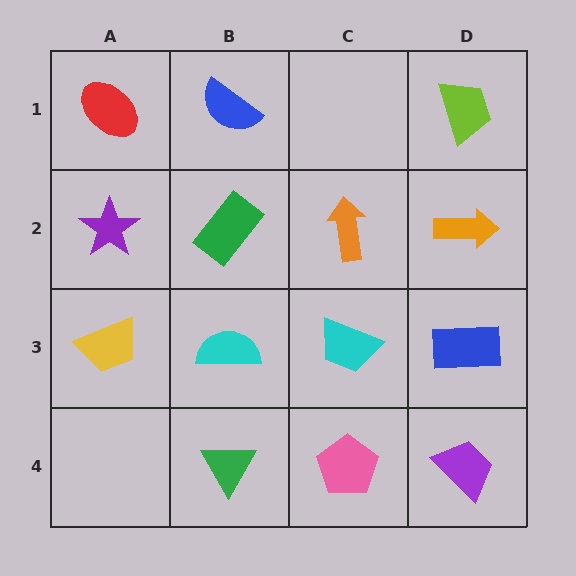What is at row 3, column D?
A blue rectangle.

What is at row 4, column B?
A green triangle.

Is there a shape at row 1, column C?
No, that cell is empty.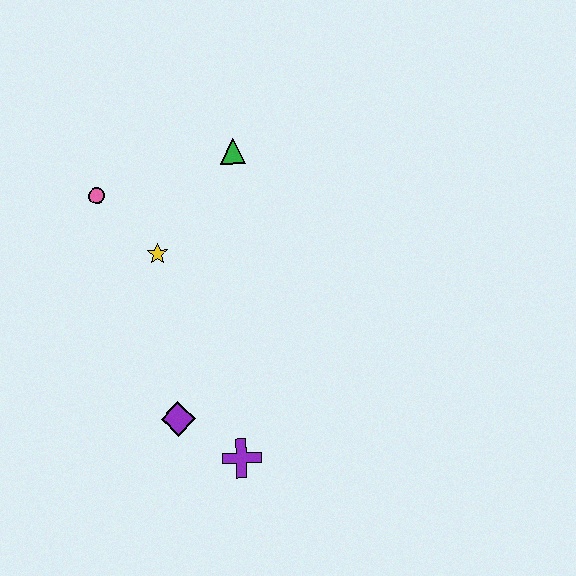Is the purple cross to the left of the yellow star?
No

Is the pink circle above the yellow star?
Yes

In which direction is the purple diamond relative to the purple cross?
The purple diamond is to the left of the purple cross.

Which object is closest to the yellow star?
The pink circle is closest to the yellow star.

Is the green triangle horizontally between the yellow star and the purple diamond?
No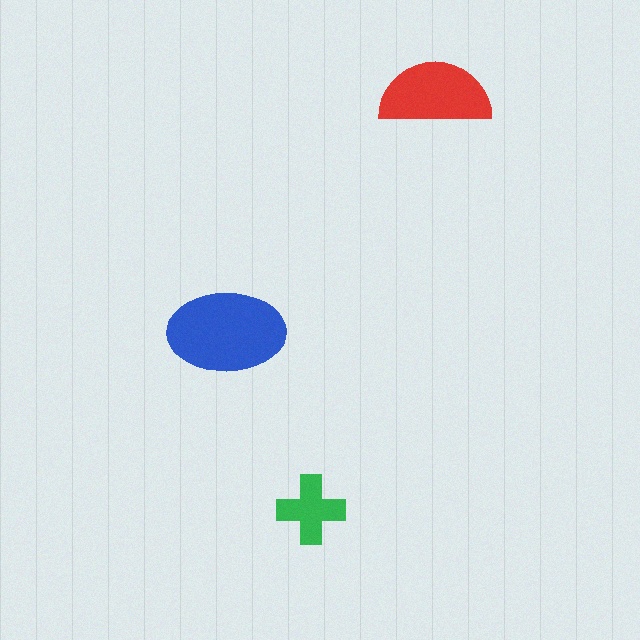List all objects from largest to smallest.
The blue ellipse, the red semicircle, the green cross.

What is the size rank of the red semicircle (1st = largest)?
2nd.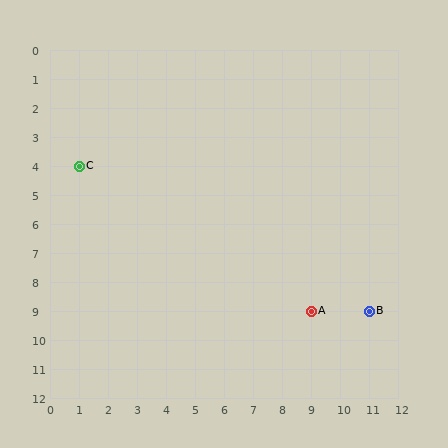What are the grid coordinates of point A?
Point A is at grid coordinates (9, 9).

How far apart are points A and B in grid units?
Points A and B are 2 columns apart.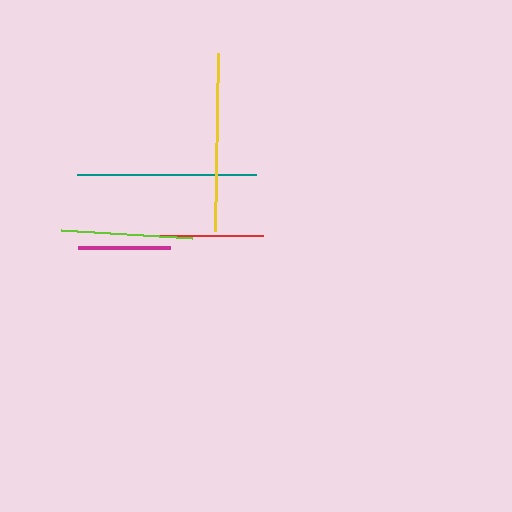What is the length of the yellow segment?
The yellow segment is approximately 179 pixels long.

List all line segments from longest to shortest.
From longest to shortest: teal, yellow, lime, red, magenta.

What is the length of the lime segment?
The lime segment is approximately 132 pixels long.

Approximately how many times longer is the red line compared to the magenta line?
The red line is approximately 1.2 times the length of the magenta line.